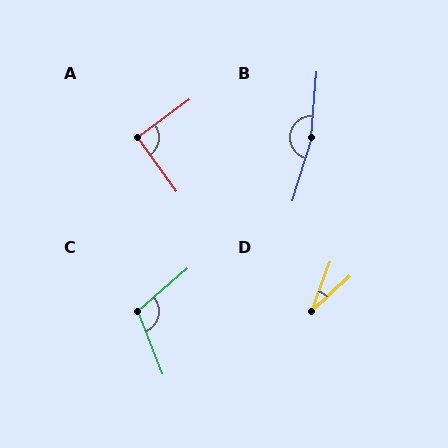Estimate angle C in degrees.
Approximately 109 degrees.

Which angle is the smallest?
D, at approximately 27 degrees.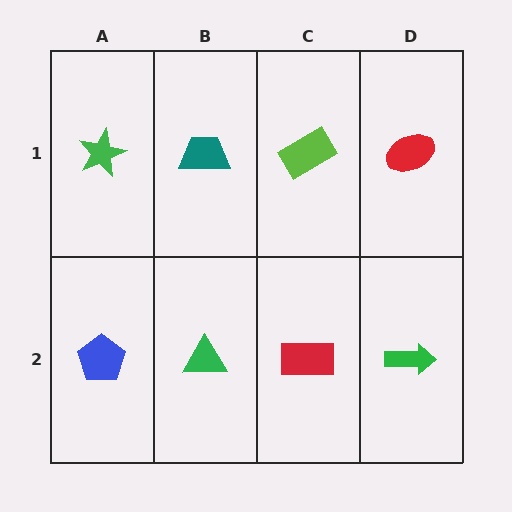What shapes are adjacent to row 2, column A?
A green star (row 1, column A), a green triangle (row 2, column B).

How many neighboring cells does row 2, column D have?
2.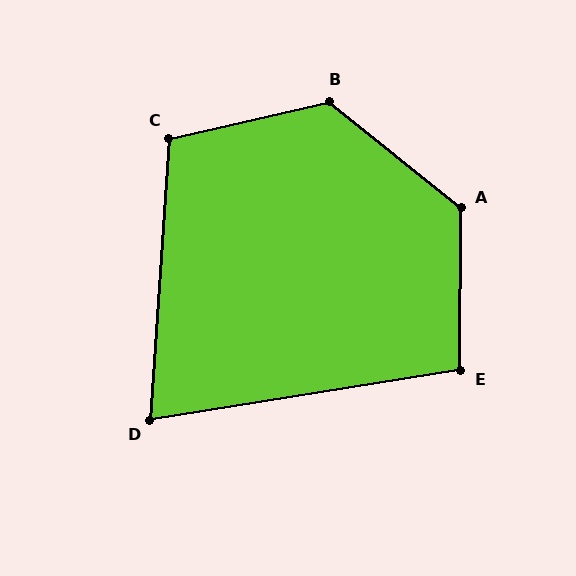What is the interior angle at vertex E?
Approximately 99 degrees (obtuse).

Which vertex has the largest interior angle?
A, at approximately 129 degrees.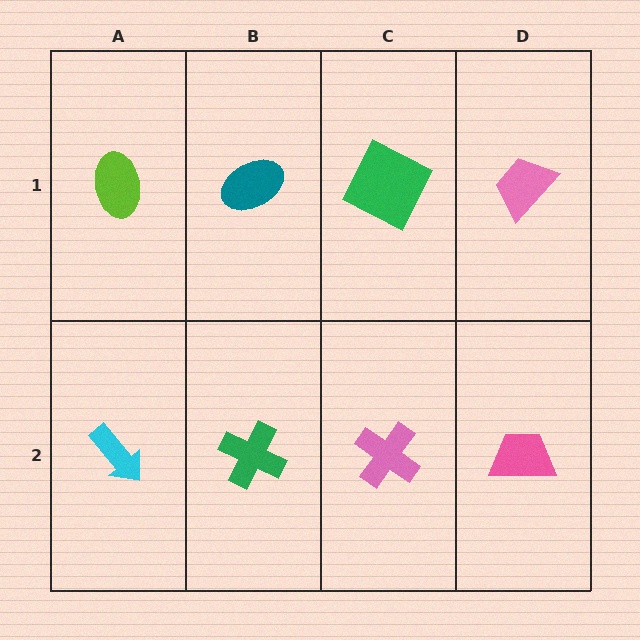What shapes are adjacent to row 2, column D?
A pink trapezoid (row 1, column D), a pink cross (row 2, column C).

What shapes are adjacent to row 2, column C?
A green square (row 1, column C), a green cross (row 2, column B), a pink trapezoid (row 2, column D).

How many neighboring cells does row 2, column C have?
3.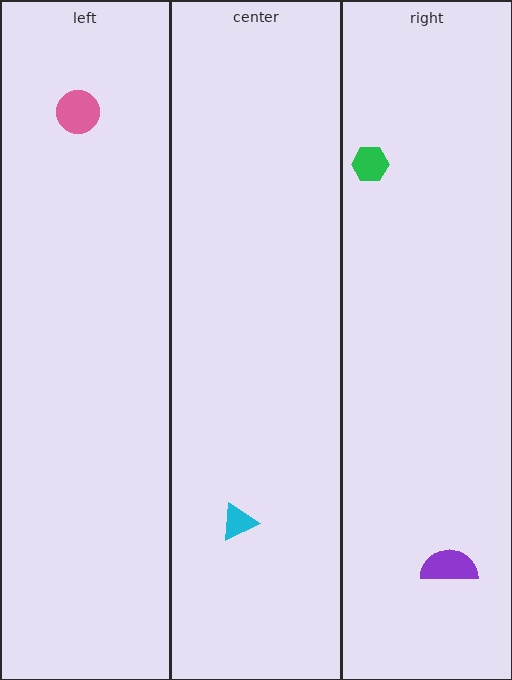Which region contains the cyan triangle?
The center region.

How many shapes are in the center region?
1.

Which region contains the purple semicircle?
The right region.